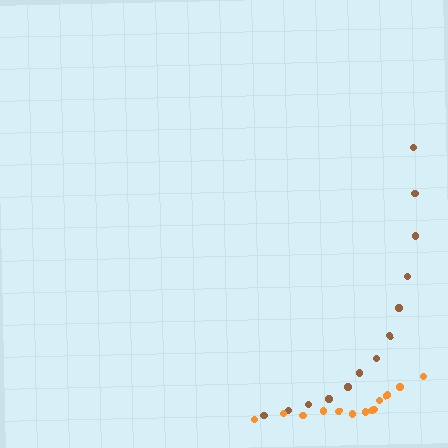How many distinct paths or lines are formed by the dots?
There are 2 distinct paths.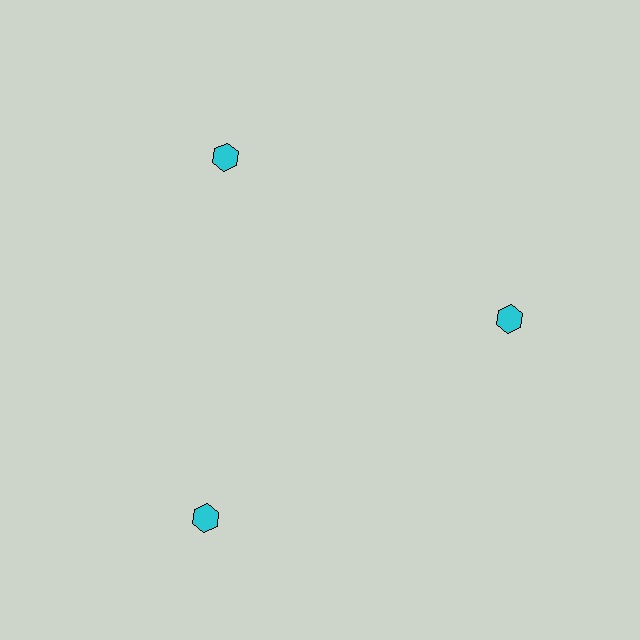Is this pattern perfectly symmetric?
No. The 3 cyan hexagons are arranged in a ring, but one element near the 7 o'clock position is pushed outward from the center, breaking the 3-fold rotational symmetry.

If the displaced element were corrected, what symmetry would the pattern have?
It would have 3-fold rotational symmetry — the pattern would map onto itself every 120 degrees.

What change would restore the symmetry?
The symmetry would be restored by moving it inward, back onto the ring so that all 3 hexagons sit at equal angles and equal distance from the center.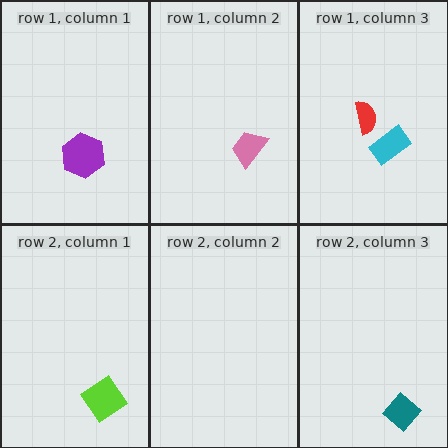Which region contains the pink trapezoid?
The row 1, column 2 region.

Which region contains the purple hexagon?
The row 1, column 1 region.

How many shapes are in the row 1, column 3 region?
2.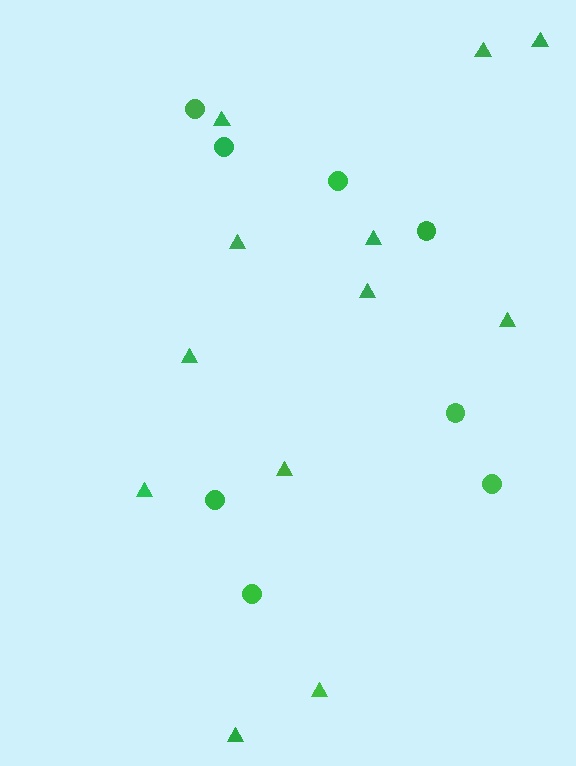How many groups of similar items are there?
There are 2 groups: one group of triangles (12) and one group of circles (8).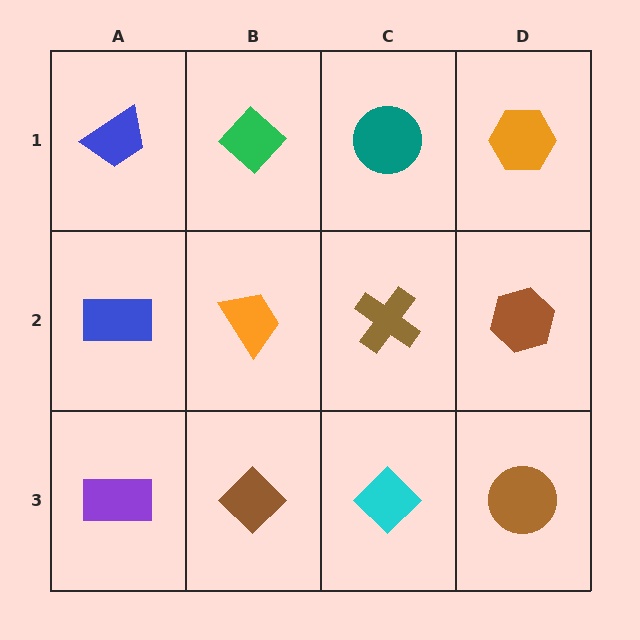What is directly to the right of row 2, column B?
A brown cross.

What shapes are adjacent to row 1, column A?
A blue rectangle (row 2, column A), a green diamond (row 1, column B).